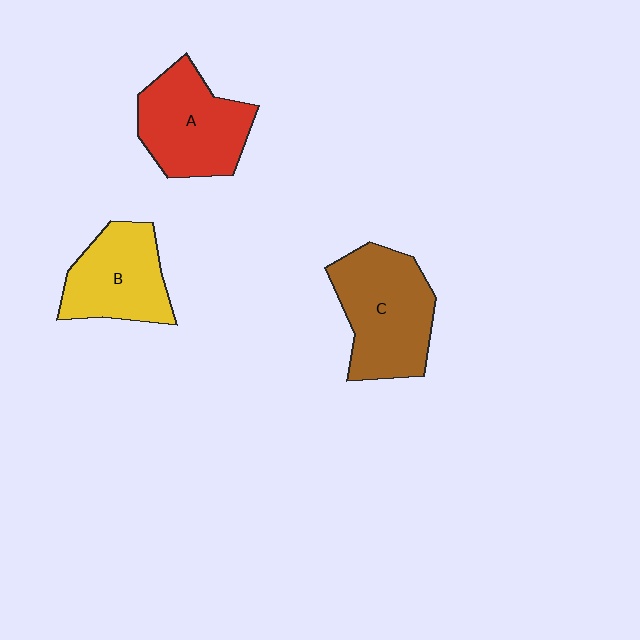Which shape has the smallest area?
Shape B (yellow).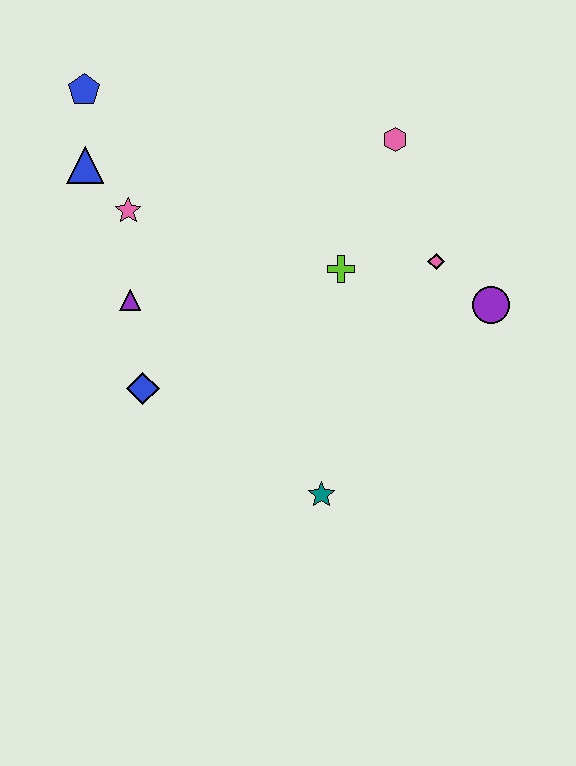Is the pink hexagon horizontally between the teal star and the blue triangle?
No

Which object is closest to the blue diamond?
The purple triangle is closest to the blue diamond.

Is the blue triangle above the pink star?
Yes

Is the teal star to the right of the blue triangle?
Yes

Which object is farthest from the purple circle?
The blue pentagon is farthest from the purple circle.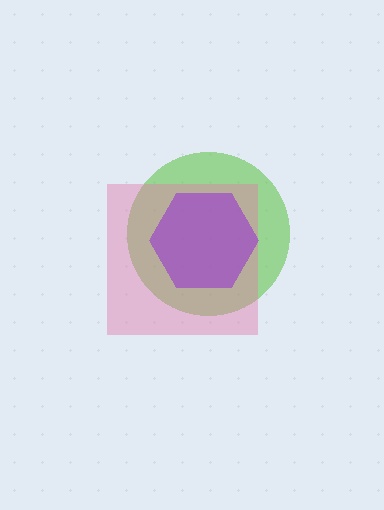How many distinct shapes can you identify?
There are 3 distinct shapes: a lime circle, a pink square, a purple hexagon.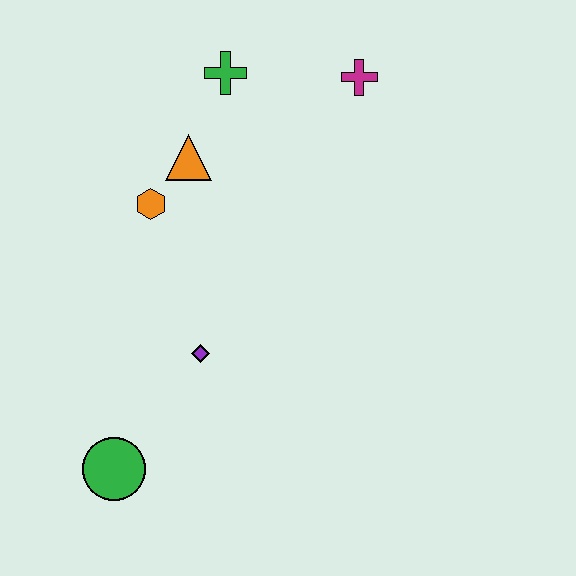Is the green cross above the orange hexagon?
Yes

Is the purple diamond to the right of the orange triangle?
Yes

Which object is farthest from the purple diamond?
The magenta cross is farthest from the purple diamond.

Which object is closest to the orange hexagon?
The orange triangle is closest to the orange hexagon.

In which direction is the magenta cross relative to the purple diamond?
The magenta cross is above the purple diamond.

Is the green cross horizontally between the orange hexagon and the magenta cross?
Yes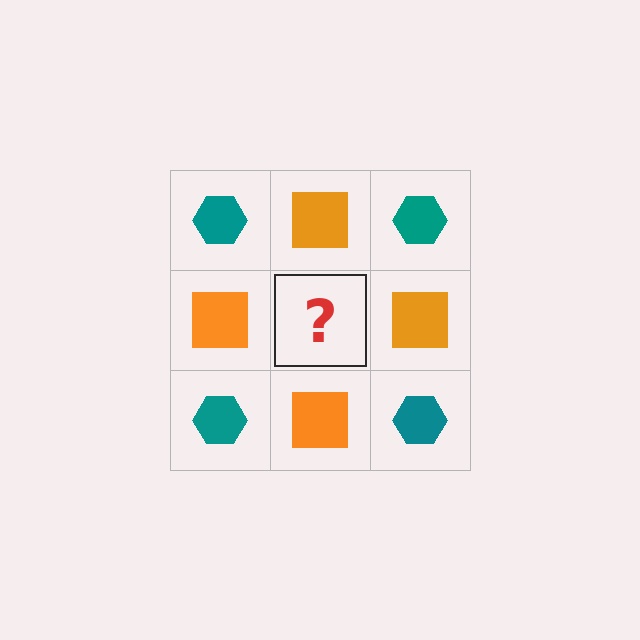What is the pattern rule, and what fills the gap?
The rule is that it alternates teal hexagon and orange square in a checkerboard pattern. The gap should be filled with a teal hexagon.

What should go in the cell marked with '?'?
The missing cell should contain a teal hexagon.